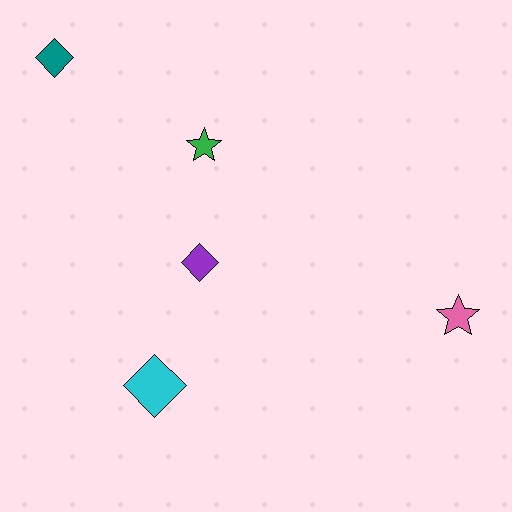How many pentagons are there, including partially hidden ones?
There are no pentagons.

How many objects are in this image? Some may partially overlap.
There are 5 objects.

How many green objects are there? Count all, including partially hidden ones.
There is 1 green object.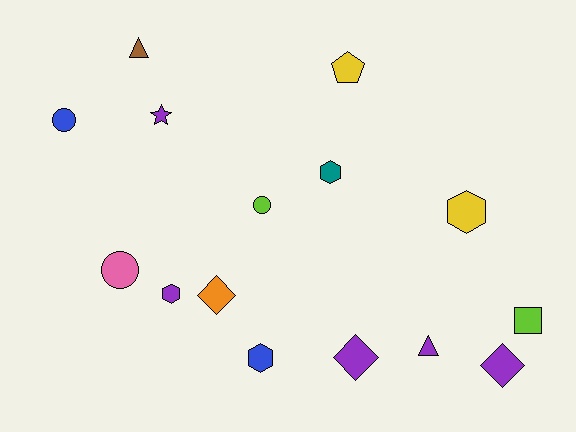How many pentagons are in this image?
There is 1 pentagon.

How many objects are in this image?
There are 15 objects.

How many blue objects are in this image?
There are 2 blue objects.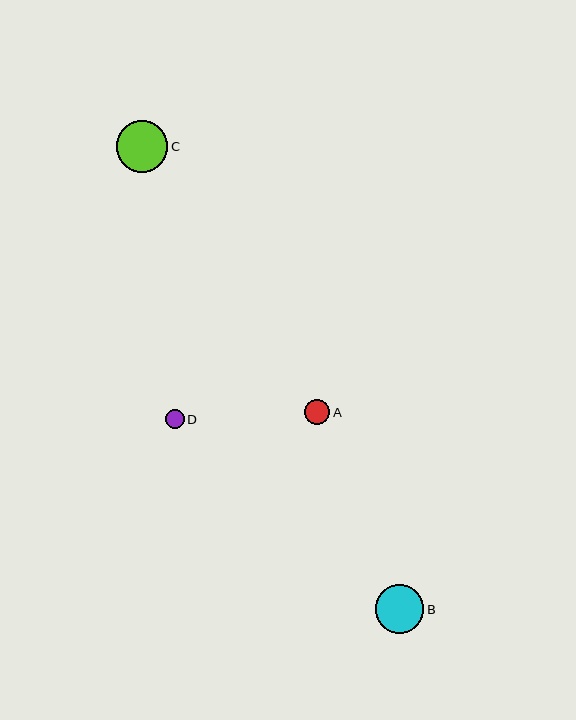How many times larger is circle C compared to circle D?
Circle C is approximately 2.7 times the size of circle D.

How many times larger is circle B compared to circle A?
Circle B is approximately 1.9 times the size of circle A.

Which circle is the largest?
Circle C is the largest with a size of approximately 51 pixels.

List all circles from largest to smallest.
From largest to smallest: C, B, A, D.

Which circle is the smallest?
Circle D is the smallest with a size of approximately 19 pixels.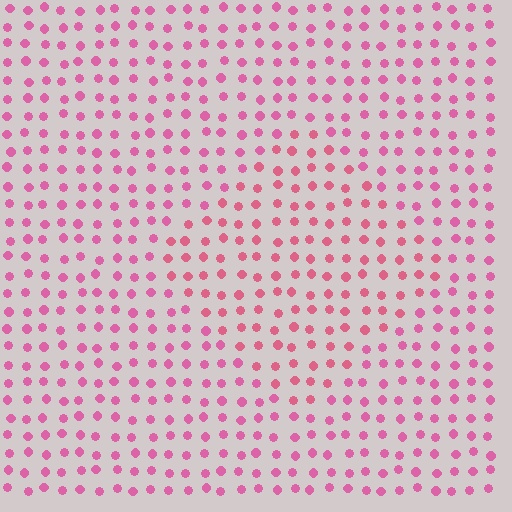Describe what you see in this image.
The image is filled with small pink elements in a uniform arrangement. A diamond-shaped region is visible where the elements are tinted to a slightly different hue, forming a subtle color boundary.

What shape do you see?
I see a diamond.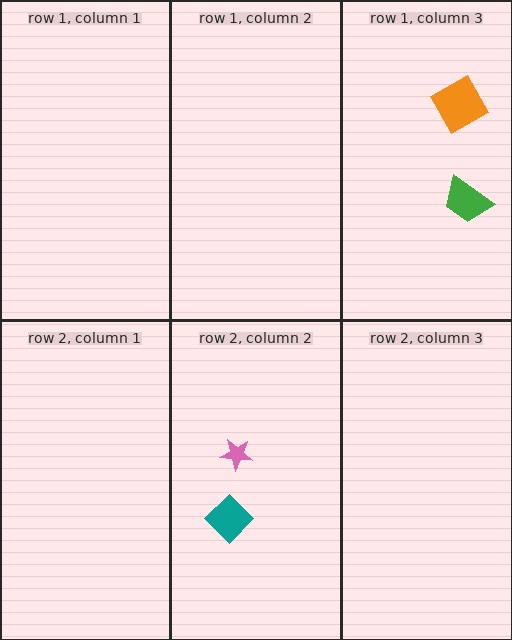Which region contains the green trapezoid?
The row 1, column 3 region.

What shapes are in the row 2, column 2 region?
The pink star, the teal diamond.